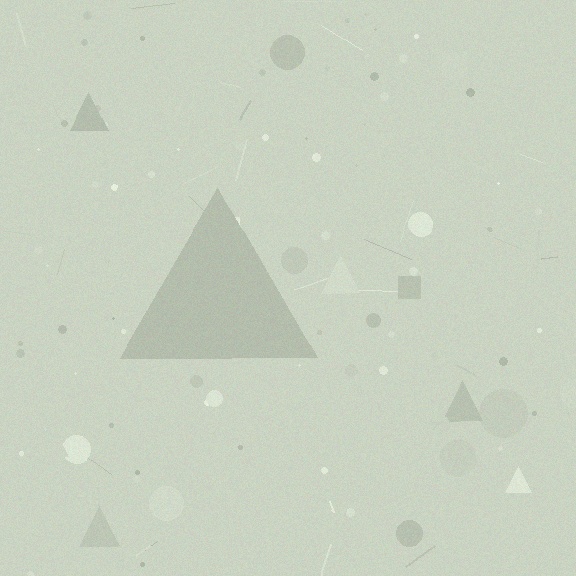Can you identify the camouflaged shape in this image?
The camouflaged shape is a triangle.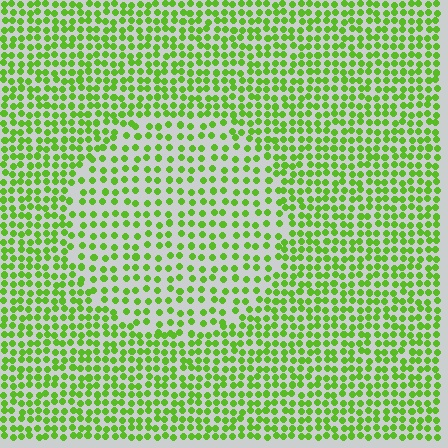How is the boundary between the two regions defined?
The boundary is defined by a change in element density (approximately 1.7x ratio). All elements are the same color, size, and shape.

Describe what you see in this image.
The image contains small lime elements arranged at two different densities. A circle-shaped region is visible where the elements are less densely packed than the surrounding area.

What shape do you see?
I see a circle.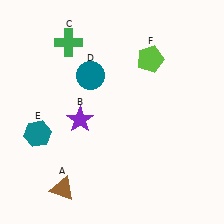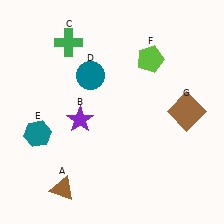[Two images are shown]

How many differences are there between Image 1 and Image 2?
There is 1 difference between the two images.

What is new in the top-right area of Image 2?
A brown square (G) was added in the top-right area of Image 2.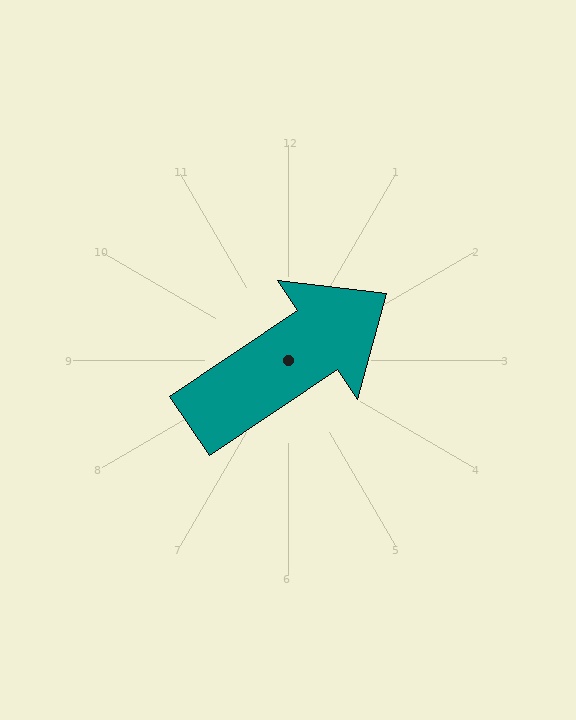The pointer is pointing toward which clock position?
Roughly 2 o'clock.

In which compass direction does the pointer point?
Northeast.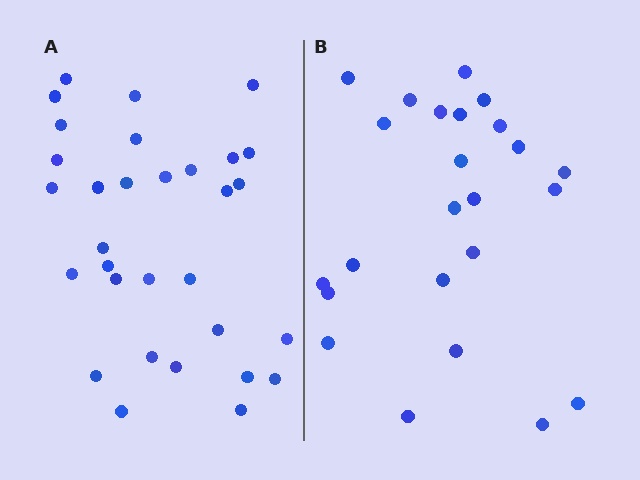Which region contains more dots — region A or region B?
Region A (the left region) has more dots.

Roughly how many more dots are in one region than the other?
Region A has roughly 8 or so more dots than region B.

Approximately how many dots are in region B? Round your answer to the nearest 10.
About 20 dots. (The exact count is 24, which rounds to 20.)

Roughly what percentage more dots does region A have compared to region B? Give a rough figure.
About 30% more.